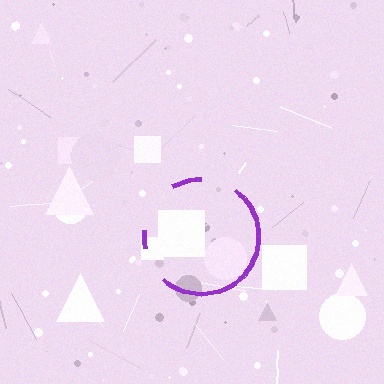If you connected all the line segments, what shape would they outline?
They would outline a circle.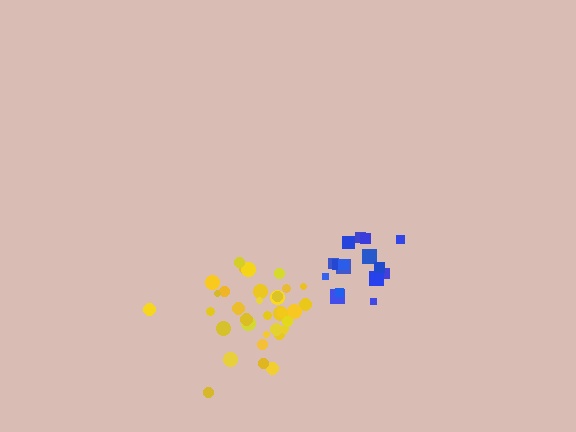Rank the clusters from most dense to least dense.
blue, yellow.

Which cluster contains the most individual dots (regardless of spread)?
Yellow (34).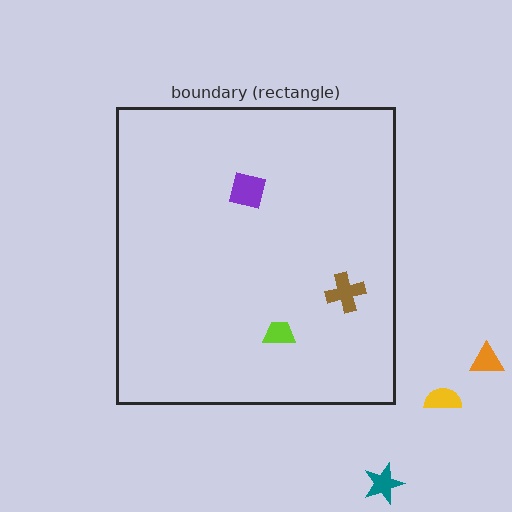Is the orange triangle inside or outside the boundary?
Outside.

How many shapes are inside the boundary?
3 inside, 3 outside.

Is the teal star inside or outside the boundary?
Outside.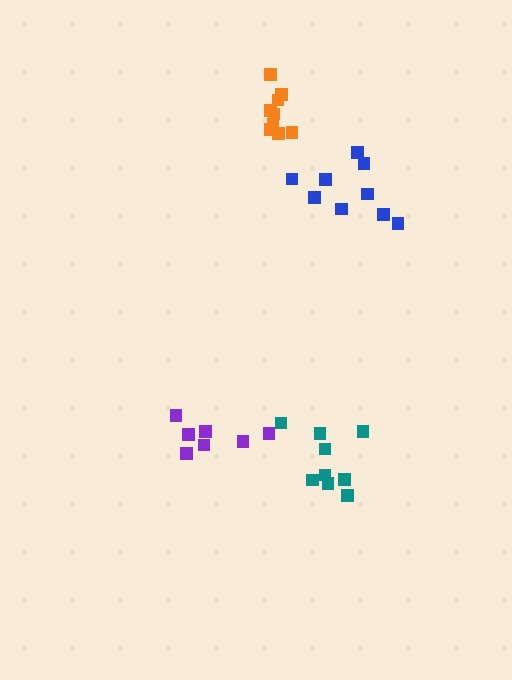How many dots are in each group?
Group 1: 7 dots, Group 2: 9 dots, Group 3: 9 dots, Group 4: 9 dots (34 total).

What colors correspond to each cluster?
The clusters are colored: purple, orange, teal, blue.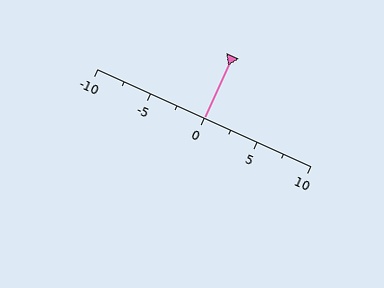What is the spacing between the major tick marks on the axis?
The major ticks are spaced 5 apart.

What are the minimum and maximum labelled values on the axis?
The axis runs from -10 to 10.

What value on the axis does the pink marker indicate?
The marker indicates approximately 0.